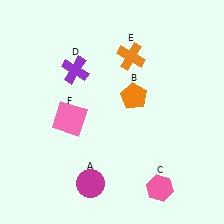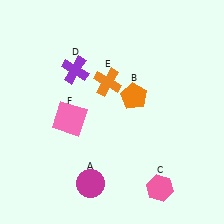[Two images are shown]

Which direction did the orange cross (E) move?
The orange cross (E) moved down.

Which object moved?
The orange cross (E) moved down.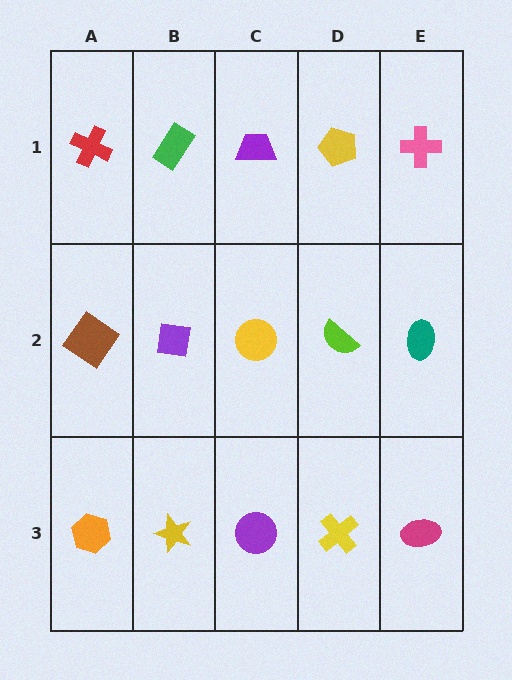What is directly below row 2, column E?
A magenta ellipse.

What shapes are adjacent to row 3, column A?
A brown diamond (row 2, column A), a yellow star (row 3, column B).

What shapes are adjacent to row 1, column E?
A teal ellipse (row 2, column E), a yellow pentagon (row 1, column D).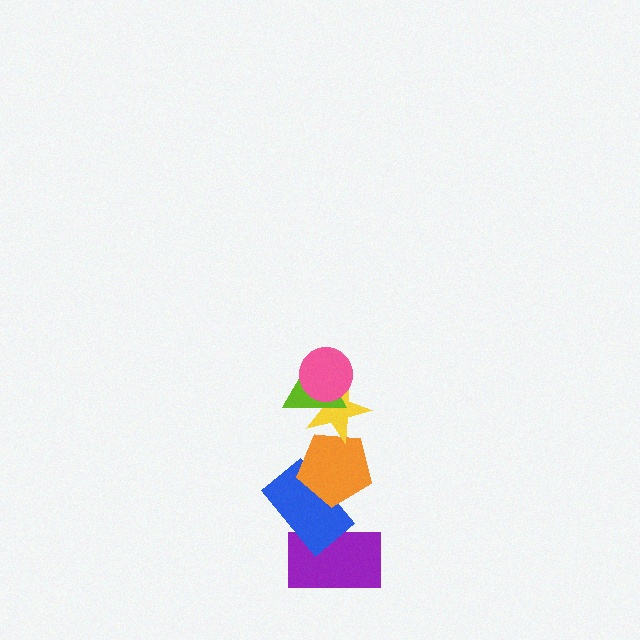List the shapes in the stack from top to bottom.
From top to bottom: the pink circle, the lime triangle, the yellow star, the orange pentagon, the blue rectangle, the purple rectangle.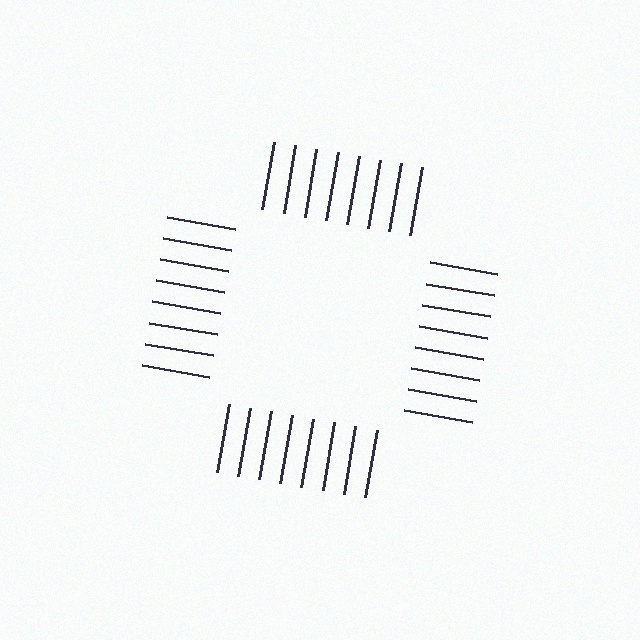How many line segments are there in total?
32 — 8 along each of the 4 edges.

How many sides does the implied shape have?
4 sides — the line-ends trace a square.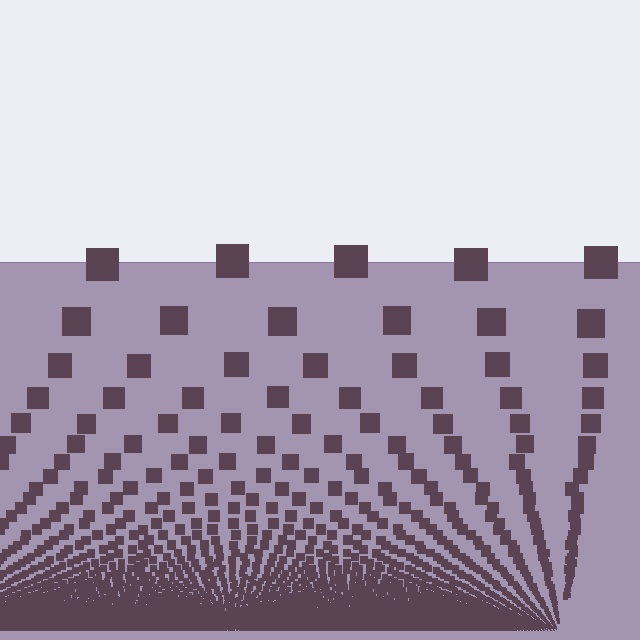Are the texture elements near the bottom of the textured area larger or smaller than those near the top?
Smaller. The gradient is inverted — elements near the bottom are smaller and denser.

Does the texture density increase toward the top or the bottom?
Density increases toward the bottom.